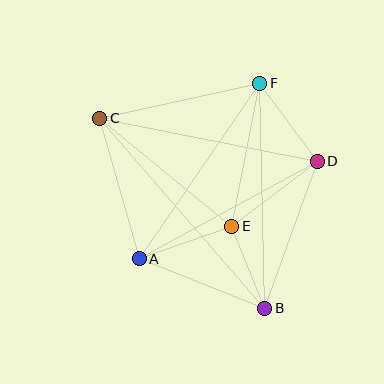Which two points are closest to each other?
Points B and E are closest to each other.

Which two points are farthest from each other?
Points B and C are farthest from each other.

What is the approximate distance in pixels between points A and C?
The distance between A and C is approximately 146 pixels.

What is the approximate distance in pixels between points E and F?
The distance between E and F is approximately 146 pixels.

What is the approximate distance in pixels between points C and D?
The distance between C and D is approximately 222 pixels.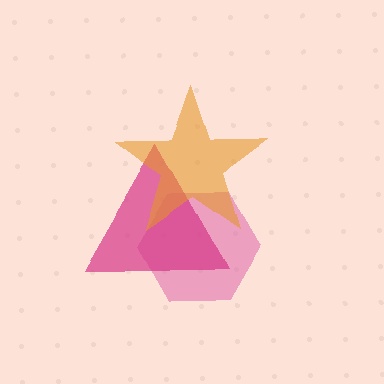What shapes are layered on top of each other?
The layered shapes are: a pink hexagon, a magenta triangle, an orange star.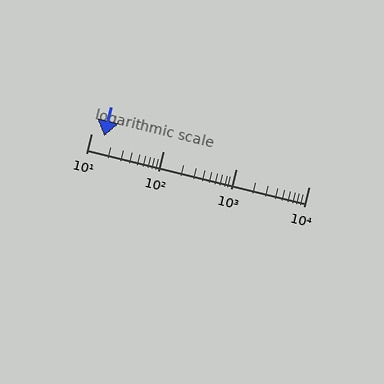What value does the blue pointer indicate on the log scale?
The pointer indicates approximately 15.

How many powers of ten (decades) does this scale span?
The scale spans 3 decades, from 10 to 10000.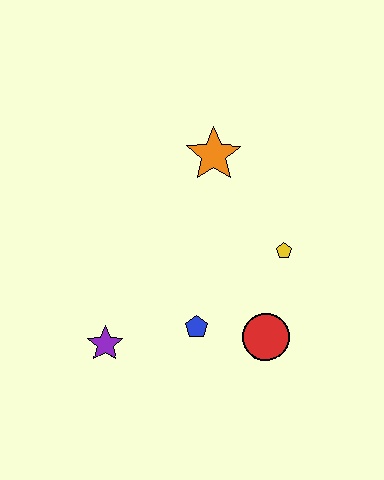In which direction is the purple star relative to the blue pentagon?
The purple star is to the left of the blue pentagon.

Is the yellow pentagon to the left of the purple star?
No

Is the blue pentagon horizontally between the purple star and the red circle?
Yes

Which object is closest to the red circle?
The blue pentagon is closest to the red circle.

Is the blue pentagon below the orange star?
Yes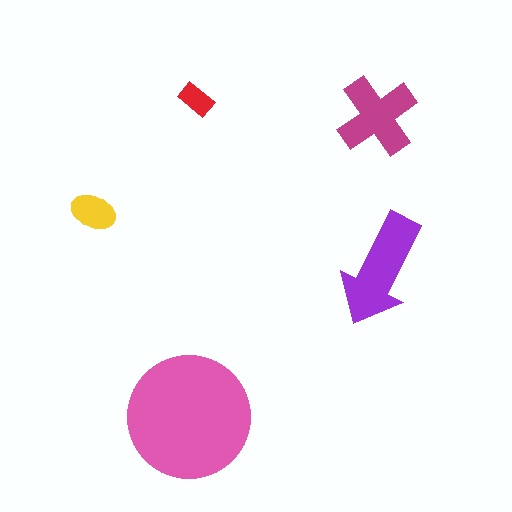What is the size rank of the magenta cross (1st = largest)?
3rd.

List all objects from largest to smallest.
The pink circle, the purple arrow, the magenta cross, the yellow ellipse, the red rectangle.